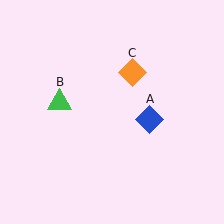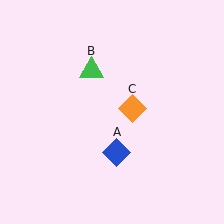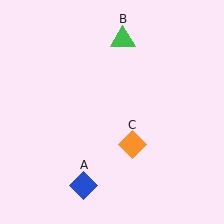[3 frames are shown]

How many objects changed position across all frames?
3 objects changed position: blue diamond (object A), green triangle (object B), orange diamond (object C).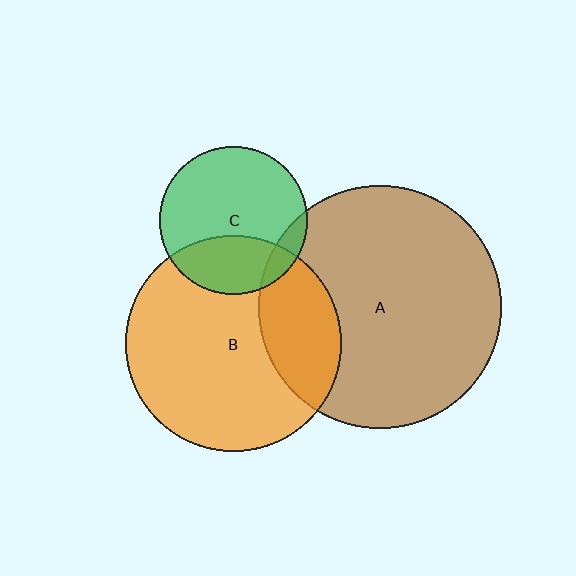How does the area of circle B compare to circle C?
Approximately 2.1 times.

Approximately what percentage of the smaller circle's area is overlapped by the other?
Approximately 10%.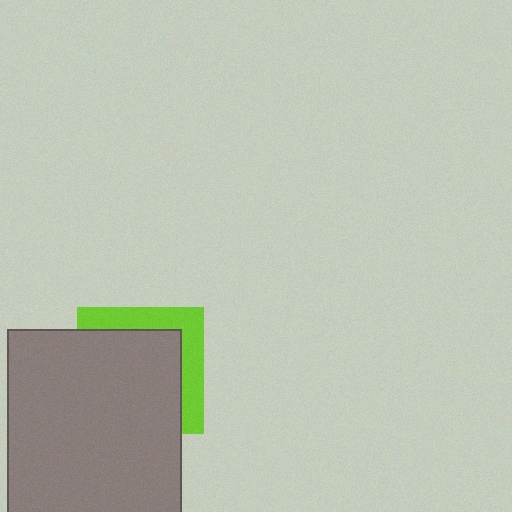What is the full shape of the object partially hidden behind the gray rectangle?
The partially hidden object is a lime square.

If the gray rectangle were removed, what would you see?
You would see the complete lime square.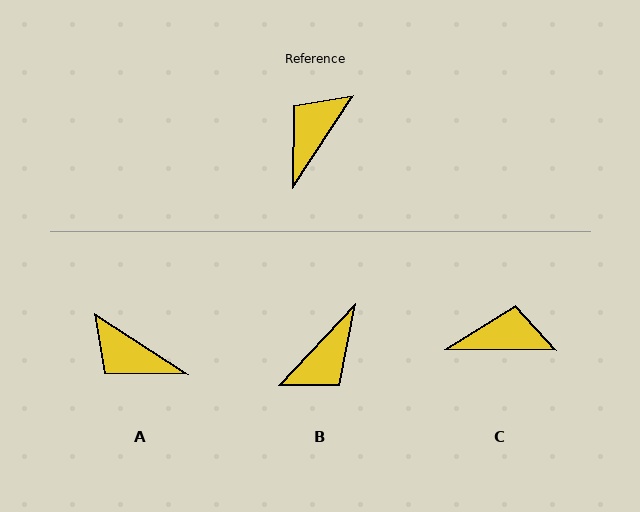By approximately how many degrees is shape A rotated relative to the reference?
Approximately 90 degrees counter-clockwise.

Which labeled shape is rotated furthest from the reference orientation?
B, about 170 degrees away.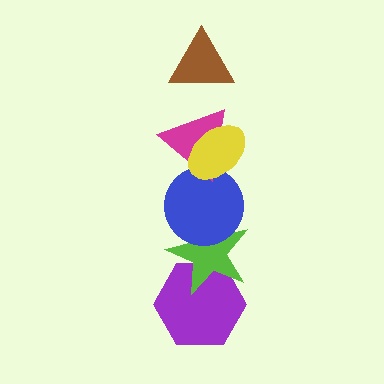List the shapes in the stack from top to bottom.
From top to bottom: the brown triangle, the yellow ellipse, the magenta triangle, the blue circle, the lime star, the purple hexagon.